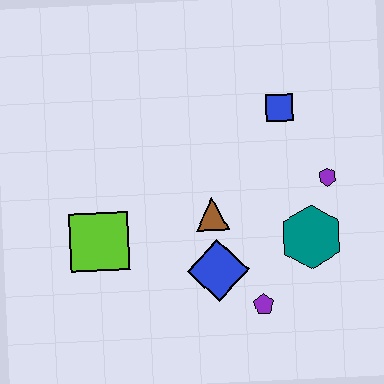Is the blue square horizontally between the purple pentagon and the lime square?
No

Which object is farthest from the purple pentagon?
The blue square is farthest from the purple pentagon.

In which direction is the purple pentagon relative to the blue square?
The purple pentagon is below the blue square.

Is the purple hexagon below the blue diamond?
No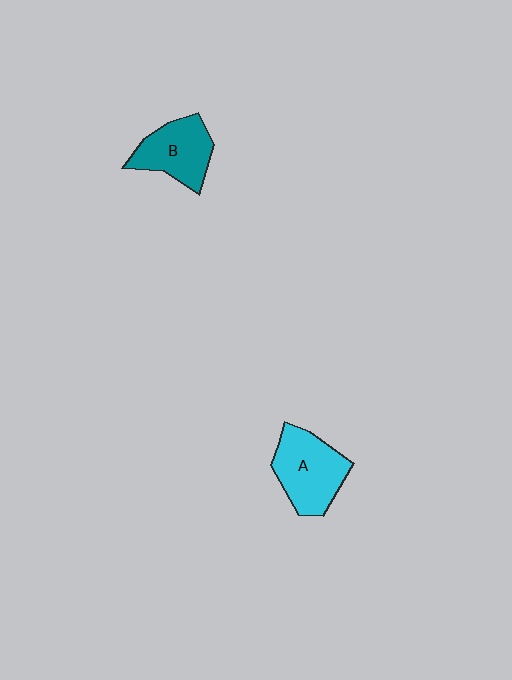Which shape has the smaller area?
Shape B (teal).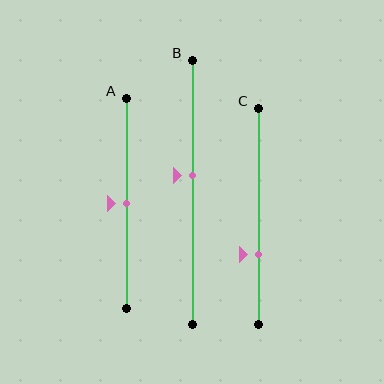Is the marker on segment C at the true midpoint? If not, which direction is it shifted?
No, the marker on segment C is shifted downward by about 18% of the segment length.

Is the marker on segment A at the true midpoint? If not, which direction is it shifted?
Yes, the marker on segment A is at the true midpoint.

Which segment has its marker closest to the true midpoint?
Segment A has its marker closest to the true midpoint.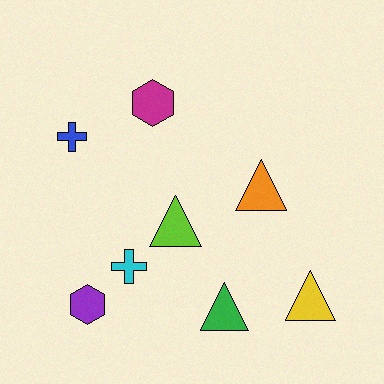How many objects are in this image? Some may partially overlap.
There are 8 objects.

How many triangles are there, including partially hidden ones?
There are 4 triangles.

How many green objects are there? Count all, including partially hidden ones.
There is 1 green object.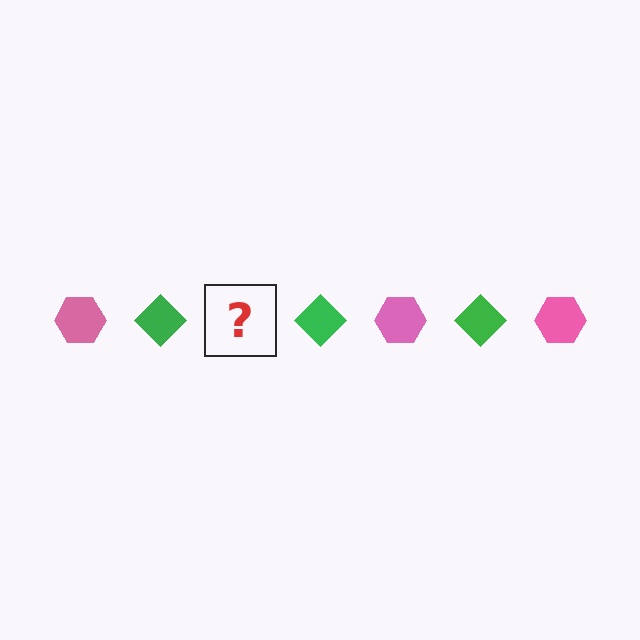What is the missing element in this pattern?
The missing element is a pink hexagon.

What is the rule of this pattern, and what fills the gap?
The rule is that the pattern alternates between pink hexagon and green diamond. The gap should be filled with a pink hexagon.